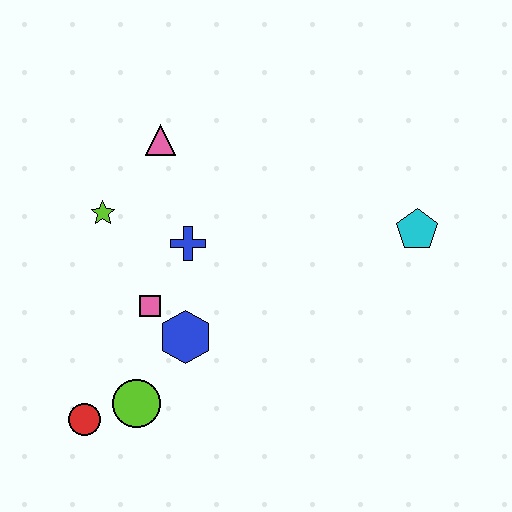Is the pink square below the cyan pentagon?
Yes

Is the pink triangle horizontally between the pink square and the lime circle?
No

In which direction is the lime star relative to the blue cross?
The lime star is to the left of the blue cross.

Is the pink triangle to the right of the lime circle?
Yes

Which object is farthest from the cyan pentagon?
The red circle is farthest from the cyan pentagon.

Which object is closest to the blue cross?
The pink square is closest to the blue cross.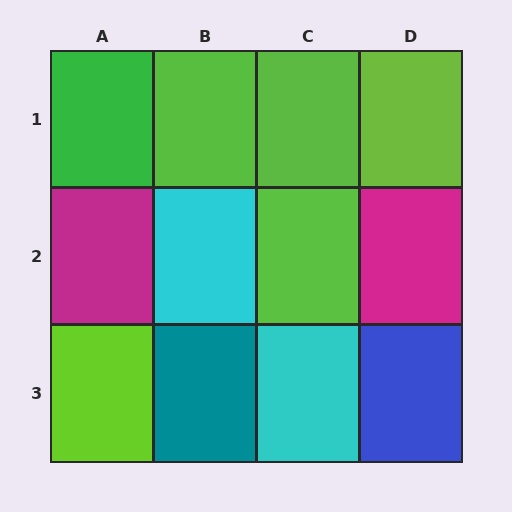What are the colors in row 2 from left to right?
Magenta, cyan, lime, magenta.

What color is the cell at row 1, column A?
Green.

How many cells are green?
1 cell is green.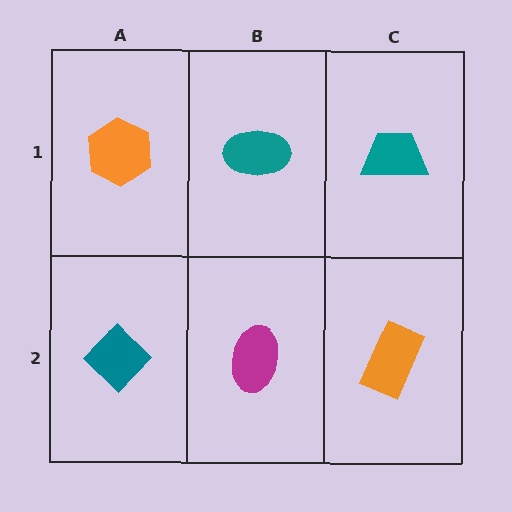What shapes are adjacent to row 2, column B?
A teal ellipse (row 1, column B), a teal diamond (row 2, column A), an orange rectangle (row 2, column C).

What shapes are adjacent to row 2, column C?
A teal trapezoid (row 1, column C), a magenta ellipse (row 2, column B).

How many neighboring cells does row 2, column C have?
2.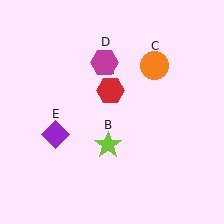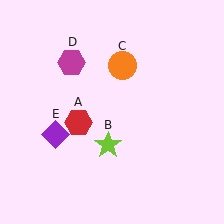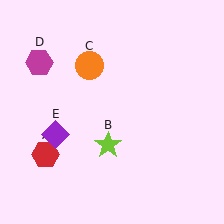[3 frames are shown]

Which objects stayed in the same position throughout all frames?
Lime star (object B) and purple diamond (object E) remained stationary.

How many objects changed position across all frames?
3 objects changed position: red hexagon (object A), orange circle (object C), magenta hexagon (object D).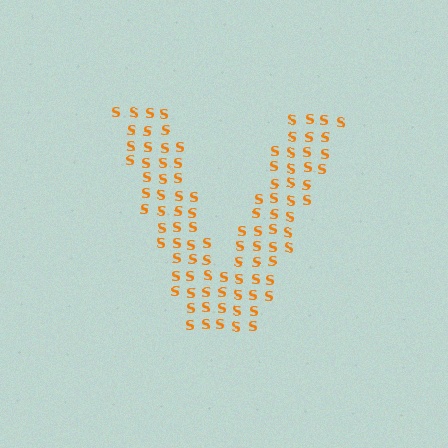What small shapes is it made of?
It is made of small letter S's.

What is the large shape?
The large shape is the letter V.